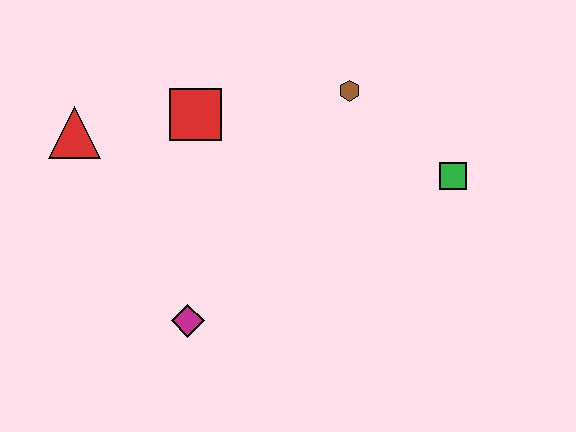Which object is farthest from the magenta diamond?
The green square is farthest from the magenta diamond.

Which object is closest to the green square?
The brown hexagon is closest to the green square.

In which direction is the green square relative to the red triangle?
The green square is to the right of the red triangle.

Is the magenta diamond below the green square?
Yes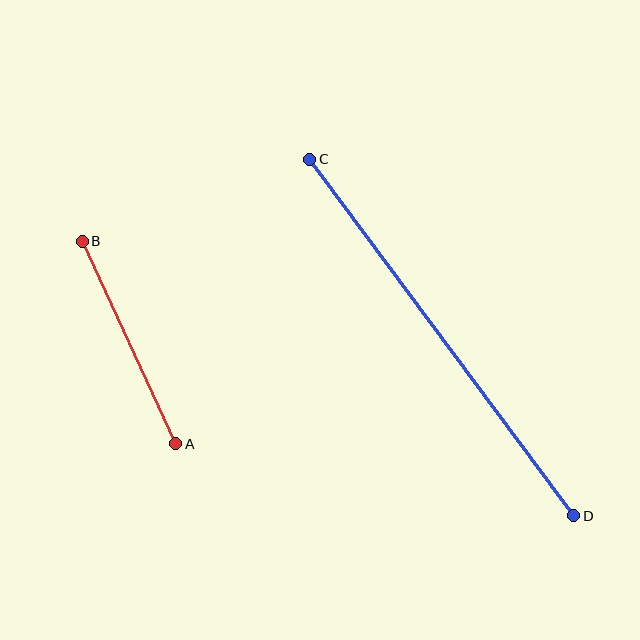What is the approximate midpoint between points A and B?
The midpoint is at approximately (129, 342) pixels.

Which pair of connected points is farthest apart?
Points C and D are farthest apart.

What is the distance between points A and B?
The distance is approximately 223 pixels.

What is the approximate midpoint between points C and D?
The midpoint is at approximately (442, 337) pixels.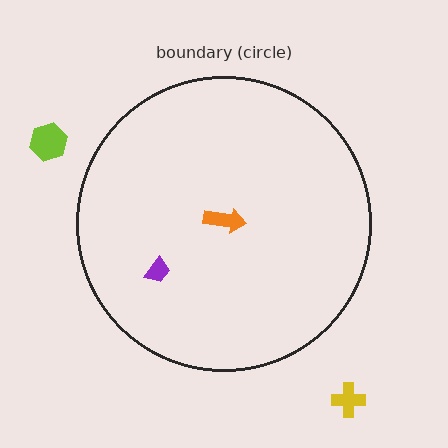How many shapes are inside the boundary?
2 inside, 2 outside.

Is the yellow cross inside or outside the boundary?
Outside.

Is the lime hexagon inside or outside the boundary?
Outside.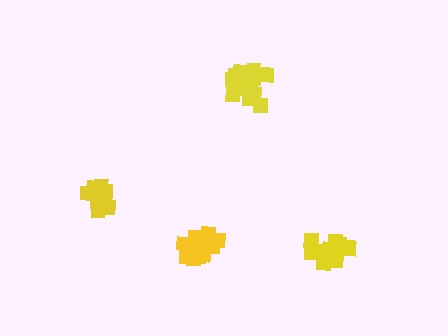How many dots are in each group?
Group 1: 15 dots, Group 2: 19 dots, Group 3: 18 dots, Group 4: 18 dots (70 total).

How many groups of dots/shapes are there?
There are 4 groups.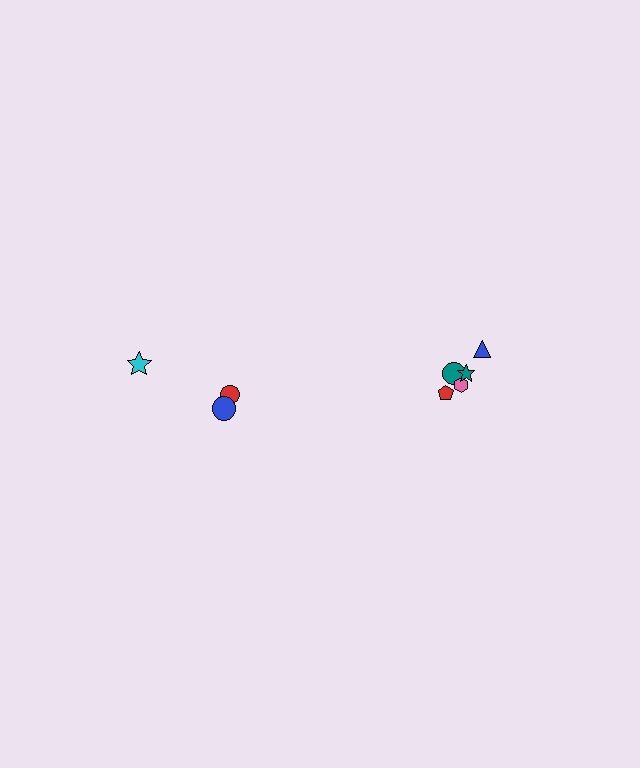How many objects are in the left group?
There are 3 objects.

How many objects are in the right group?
There are 5 objects.